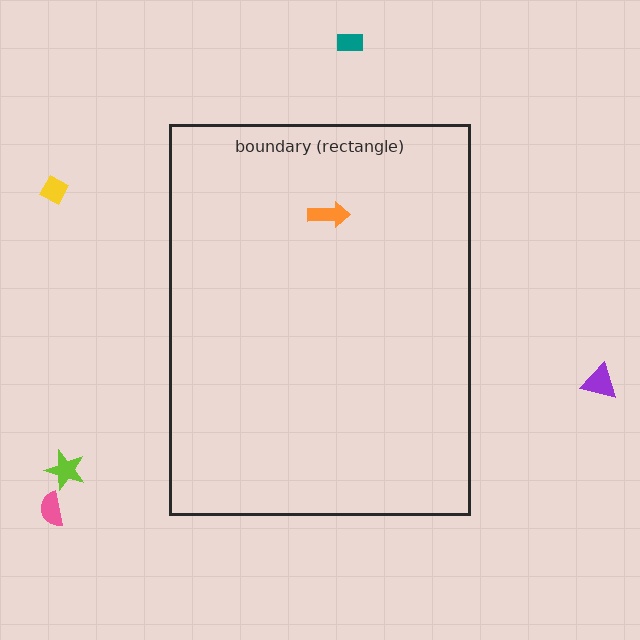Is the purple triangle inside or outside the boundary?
Outside.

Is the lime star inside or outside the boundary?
Outside.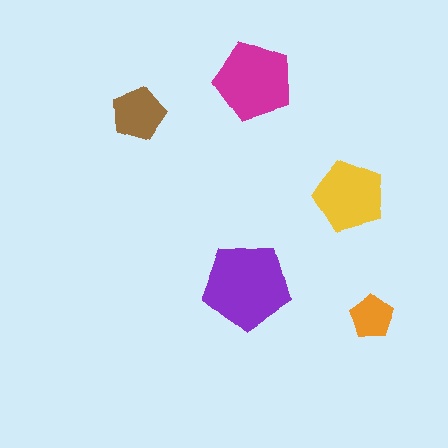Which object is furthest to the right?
The orange pentagon is rightmost.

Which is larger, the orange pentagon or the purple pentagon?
The purple one.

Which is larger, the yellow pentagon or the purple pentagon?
The purple one.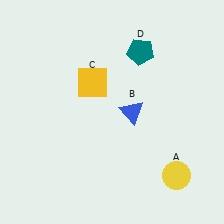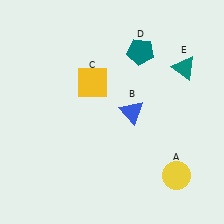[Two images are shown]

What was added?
A teal triangle (E) was added in Image 2.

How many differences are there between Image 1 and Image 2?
There is 1 difference between the two images.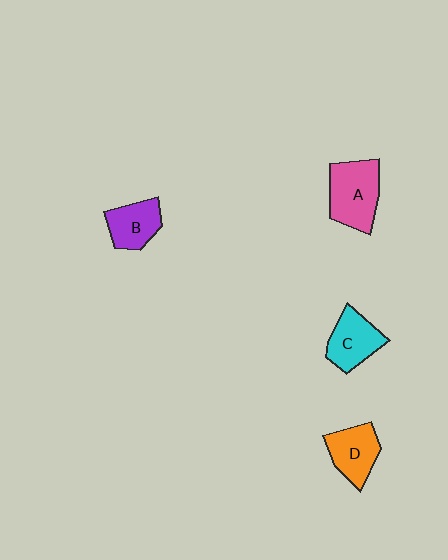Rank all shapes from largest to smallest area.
From largest to smallest: A (pink), C (cyan), D (orange), B (purple).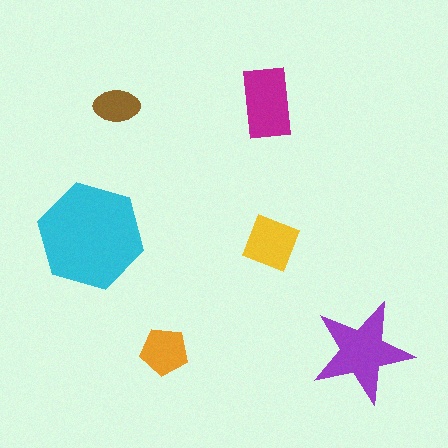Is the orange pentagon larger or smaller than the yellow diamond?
Smaller.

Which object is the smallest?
The brown ellipse.